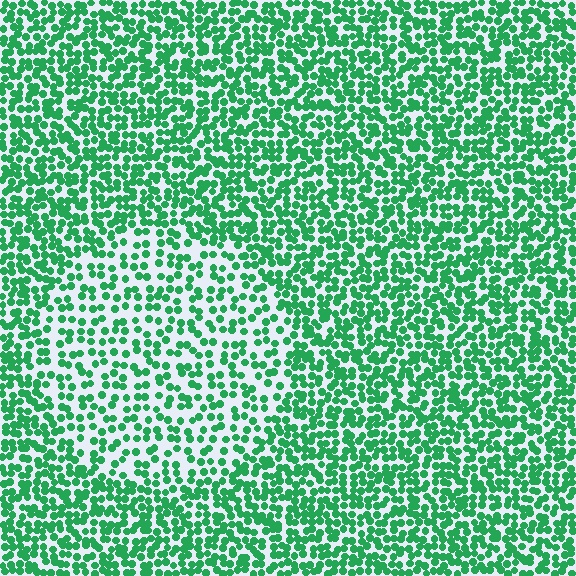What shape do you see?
I see a circle.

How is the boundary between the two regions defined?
The boundary is defined by a change in element density (approximately 1.8x ratio). All elements are the same color, size, and shape.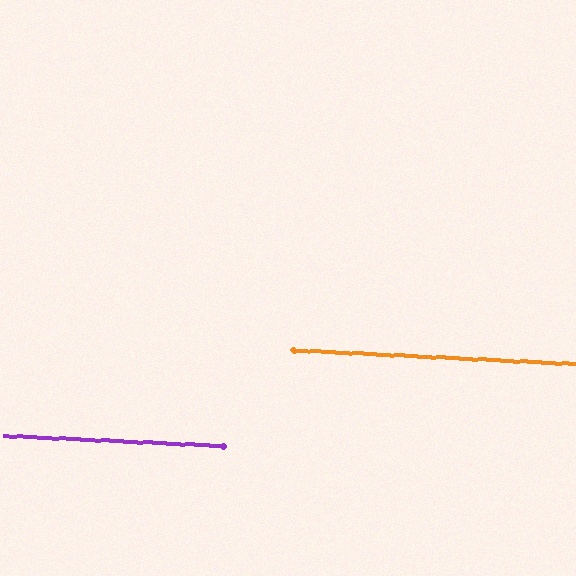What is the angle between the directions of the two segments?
Approximately 0 degrees.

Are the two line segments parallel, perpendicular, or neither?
Parallel — their directions differ by only 0.2°.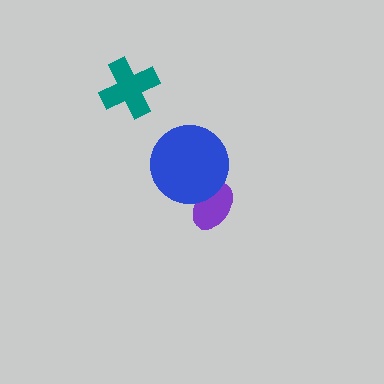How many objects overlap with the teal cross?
0 objects overlap with the teal cross.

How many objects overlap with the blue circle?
1 object overlaps with the blue circle.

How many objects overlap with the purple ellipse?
1 object overlaps with the purple ellipse.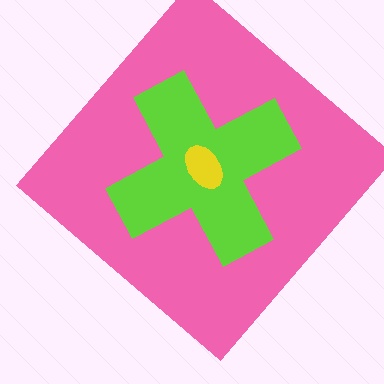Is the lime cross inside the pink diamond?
Yes.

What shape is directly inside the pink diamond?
The lime cross.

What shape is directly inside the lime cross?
The yellow ellipse.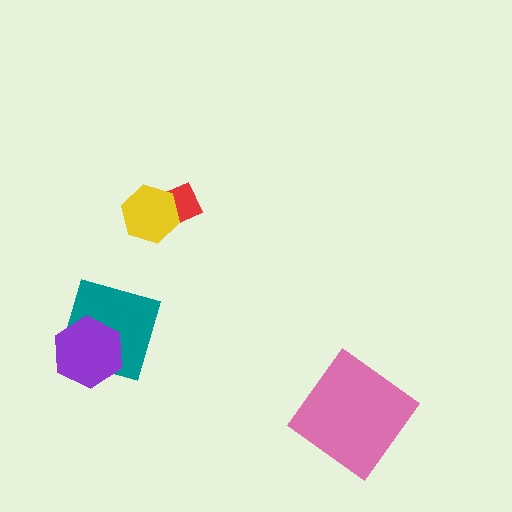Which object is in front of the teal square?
The purple hexagon is in front of the teal square.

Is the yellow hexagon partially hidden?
No, no other shape covers it.